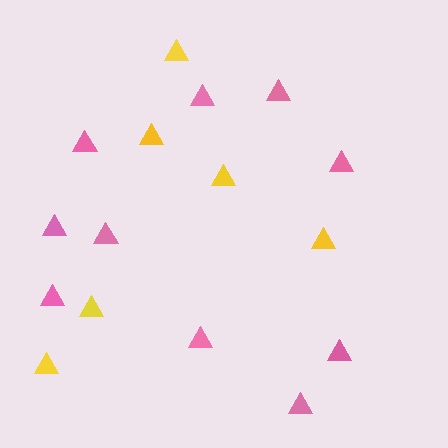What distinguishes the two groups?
There are 2 groups: one group of pink triangles (10) and one group of yellow triangles (6).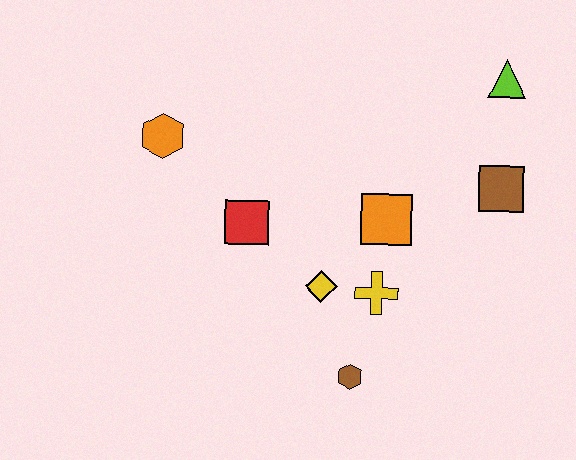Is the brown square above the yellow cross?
Yes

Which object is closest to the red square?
The yellow diamond is closest to the red square.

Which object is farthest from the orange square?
The orange hexagon is farthest from the orange square.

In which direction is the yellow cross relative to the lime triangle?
The yellow cross is below the lime triangle.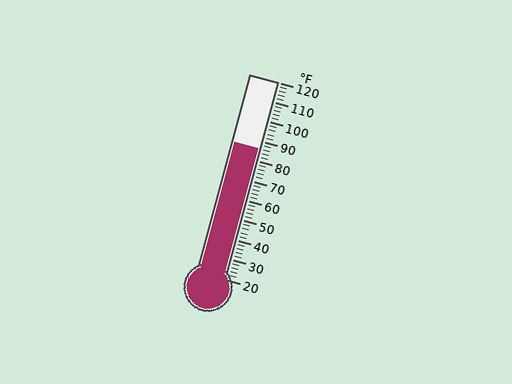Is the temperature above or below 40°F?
The temperature is above 40°F.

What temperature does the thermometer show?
The thermometer shows approximately 86°F.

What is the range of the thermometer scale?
The thermometer scale ranges from 20°F to 120°F.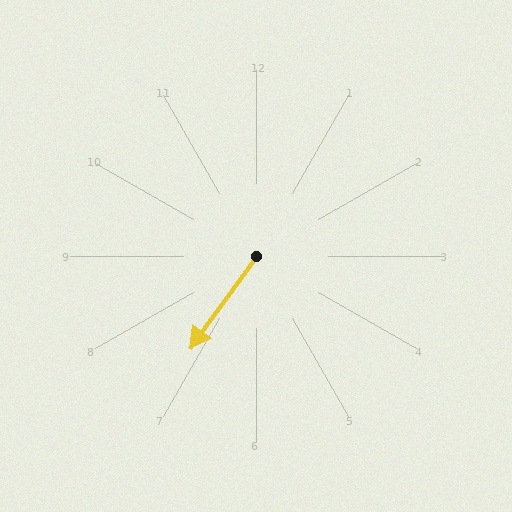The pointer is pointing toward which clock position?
Roughly 7 o'clock.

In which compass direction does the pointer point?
Southwest.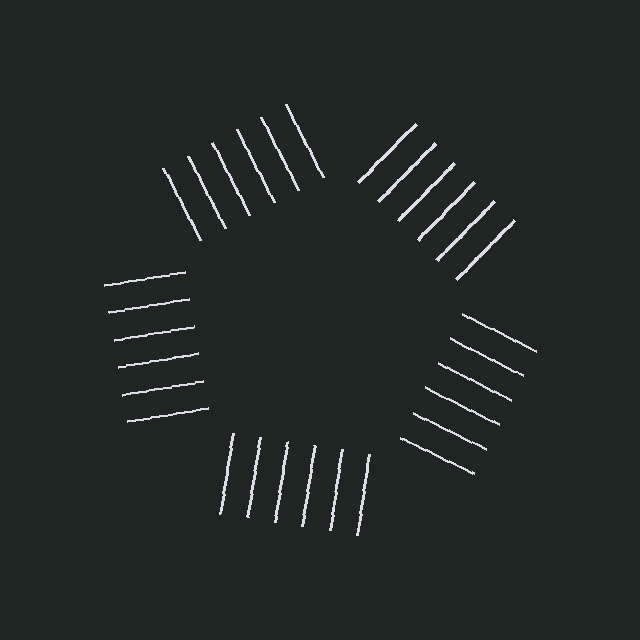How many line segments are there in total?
30 — 6 along each of the 5 edges.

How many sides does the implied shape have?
5 sides — the line-ends trace a pentagon.